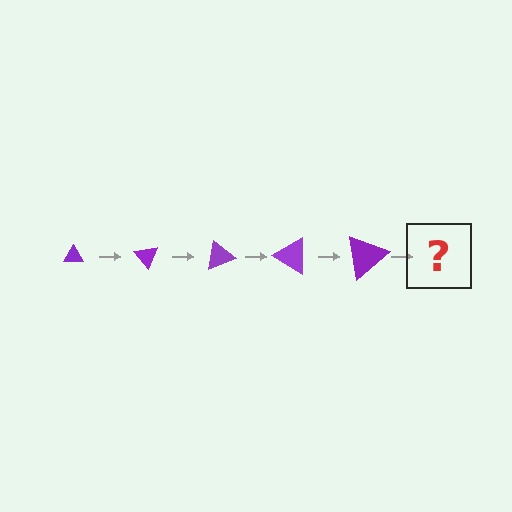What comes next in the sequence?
The next element should be a triangle, larger than the previous one and rotated 250 degrees from the start.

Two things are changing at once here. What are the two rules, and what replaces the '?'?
The two rules are that the triangle grows larger each step and it rotates 50 degrees each step. The '?' should be a triangle, larger than the previous one and rotated 250 degrees from the start.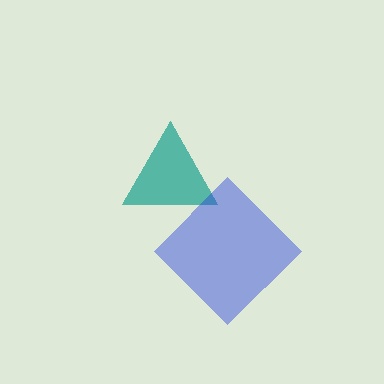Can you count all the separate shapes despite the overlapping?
Yes, there are 2 separate shapes.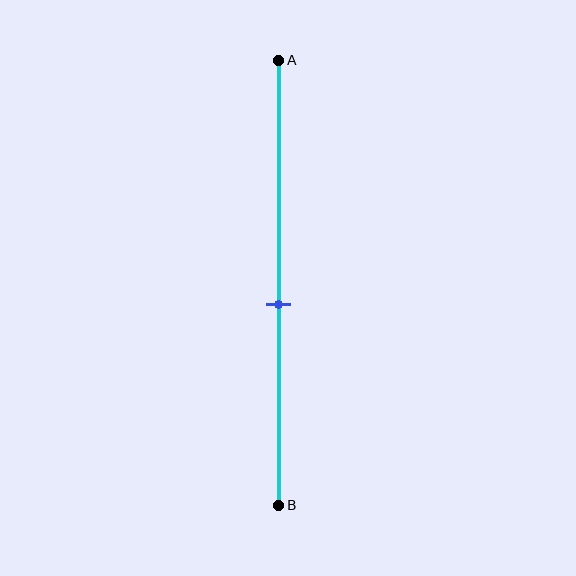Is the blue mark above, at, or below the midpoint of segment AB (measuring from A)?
The blue mark is below the midpoint of segment AB.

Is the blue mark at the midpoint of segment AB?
No, the mark is at about 55% from A, not at the 50% midpoint.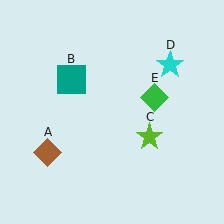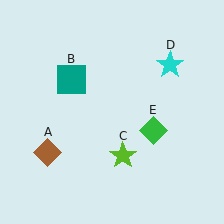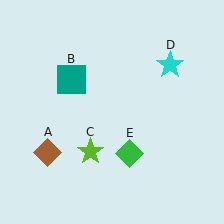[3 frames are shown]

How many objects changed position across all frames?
2 objects changed position: lime star (object C), green diamond (object E).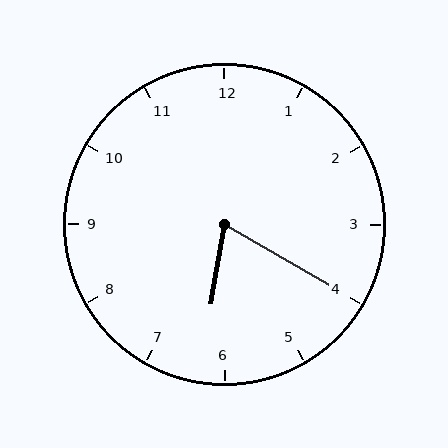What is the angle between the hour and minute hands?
Approximately 70 degrees.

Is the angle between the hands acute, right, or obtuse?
It is acute.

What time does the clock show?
6:20.